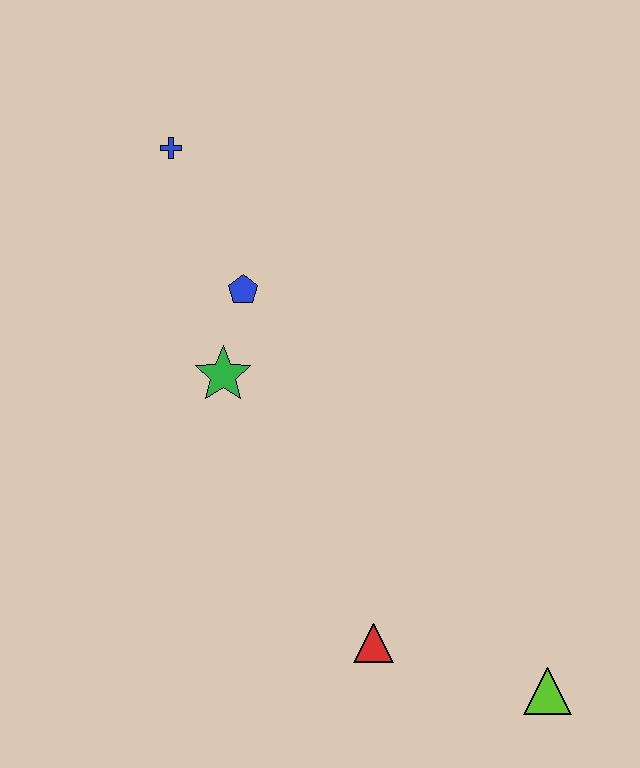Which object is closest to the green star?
The blue pentagon is closest to the green star.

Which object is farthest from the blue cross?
The lime triangle is farthest from the blue cross.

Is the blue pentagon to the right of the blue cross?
Yes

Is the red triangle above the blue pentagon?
No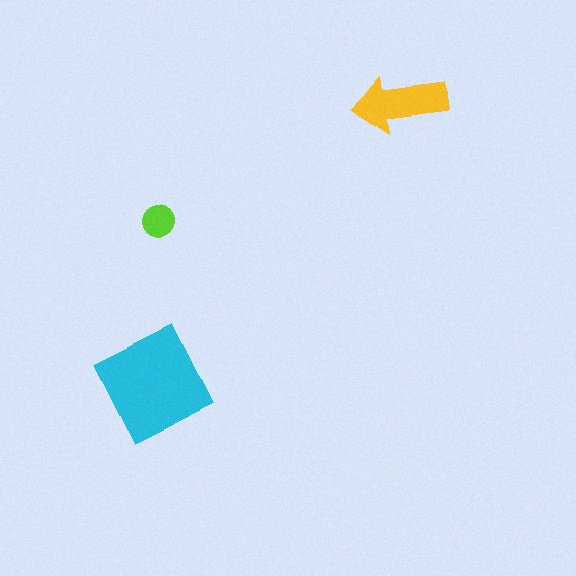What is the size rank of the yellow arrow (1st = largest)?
2nd.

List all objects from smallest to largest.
The lime circle, the yellow arrow, the cyan diamond.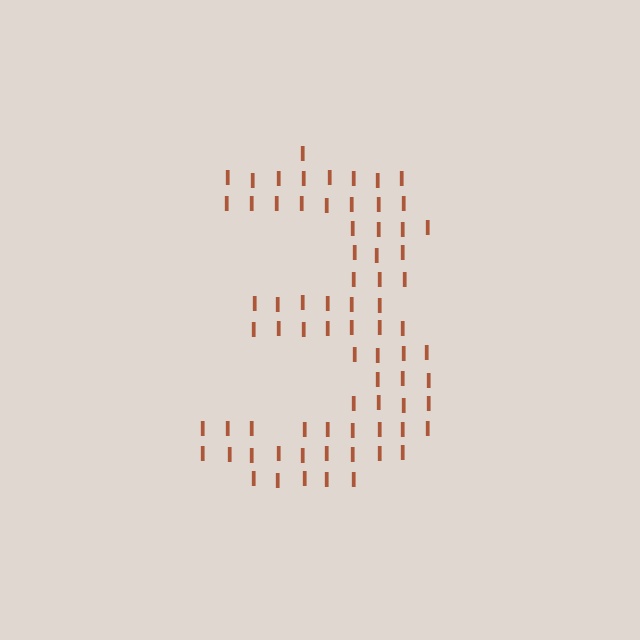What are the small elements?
The small elements are letter I's.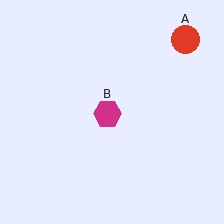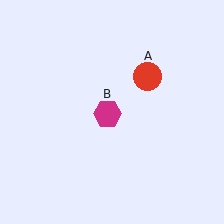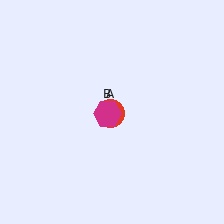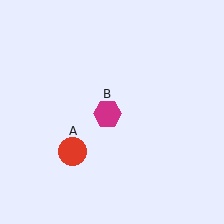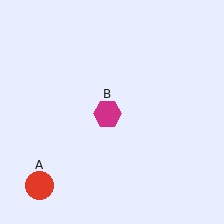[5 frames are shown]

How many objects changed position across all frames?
1 object changed position: red circle (object A).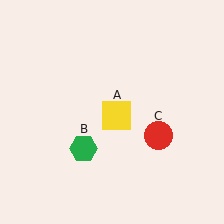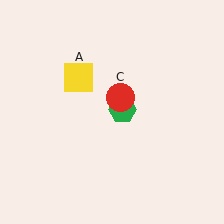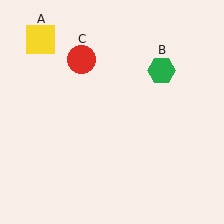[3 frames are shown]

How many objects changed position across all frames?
3 objects changed position: yellow square (object A), green hexagon (object B), red circle (object C).